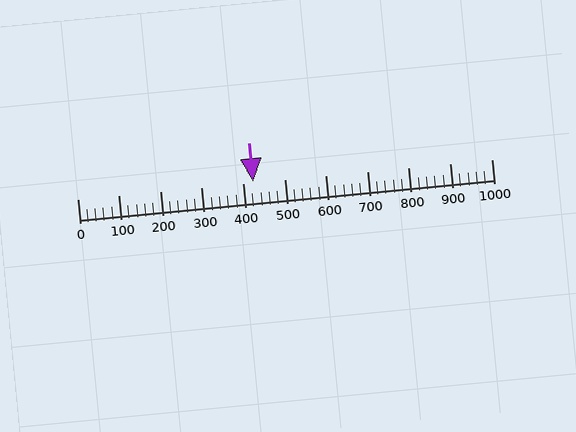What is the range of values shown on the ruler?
The ruler shows values from 0 to 1000.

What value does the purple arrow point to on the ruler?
The purple arrow points to approximately 425.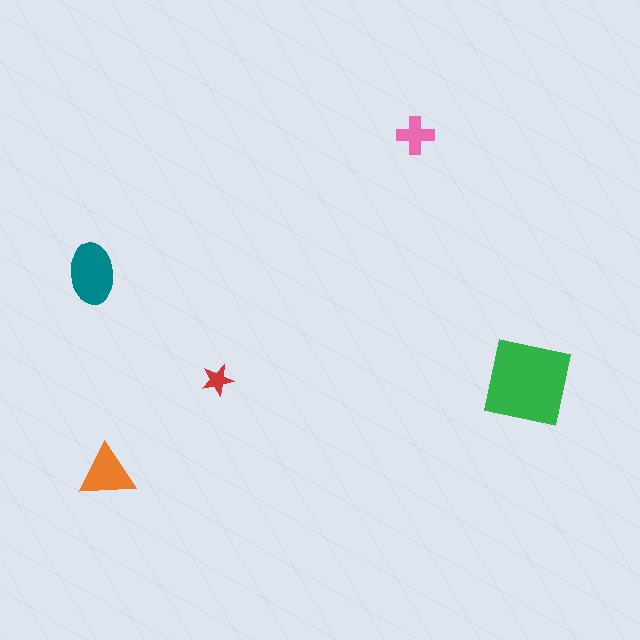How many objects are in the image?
There are 5 objects in the image.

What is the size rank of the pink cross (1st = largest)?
4th.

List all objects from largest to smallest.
The green square, the teal ellipse, the orange triangle, the pink cross, the red star.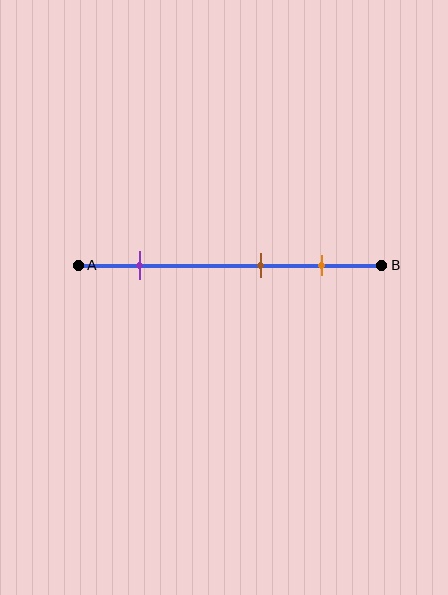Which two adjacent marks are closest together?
The brown and orange marks are the closest adjacent pair.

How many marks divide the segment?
There are 3 marks dividing the segment.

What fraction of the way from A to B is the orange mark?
The orange mark is approximately 80% (0.8) of the way from A to B.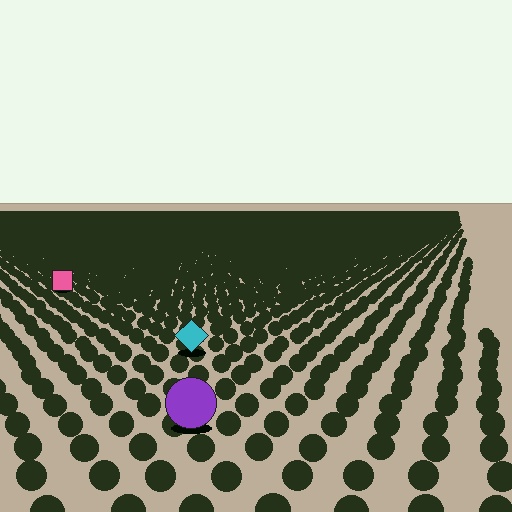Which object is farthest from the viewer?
The pink square is farthest from the viewer. It appears smaller and the ground texture around it is denser.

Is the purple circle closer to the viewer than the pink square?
Yes. The purple circle is closer — you can tell from the texture gradient: the ground texture is coarser near it.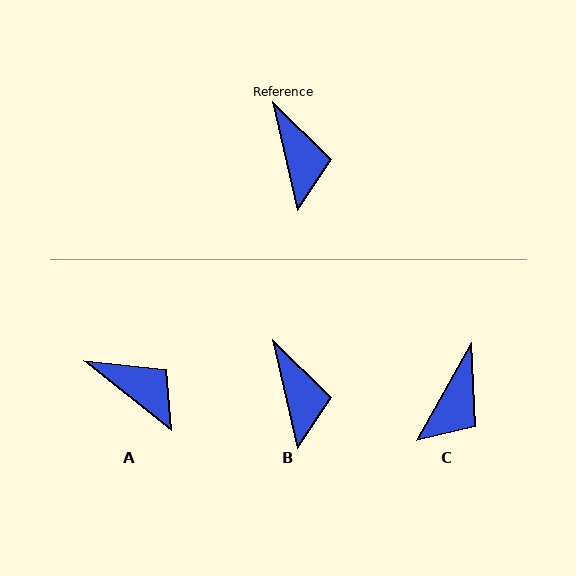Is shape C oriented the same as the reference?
No, it is off by about 43 degrees.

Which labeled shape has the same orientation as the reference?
B.